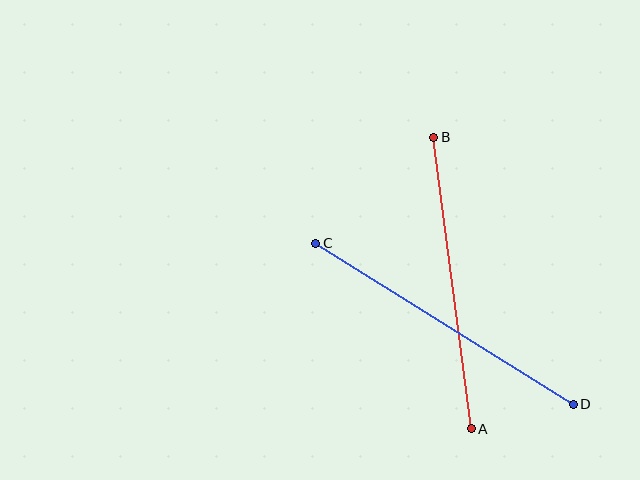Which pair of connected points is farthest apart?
Points C and D are farthest apart.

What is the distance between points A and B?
The distance is approximately 294 pixels.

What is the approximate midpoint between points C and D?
The midpoint is at approximately (444, 324) pixels.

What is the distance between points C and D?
The distance is approximately 304 pixels.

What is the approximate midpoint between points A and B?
The midpoint is at approximately (452, 283) pixels.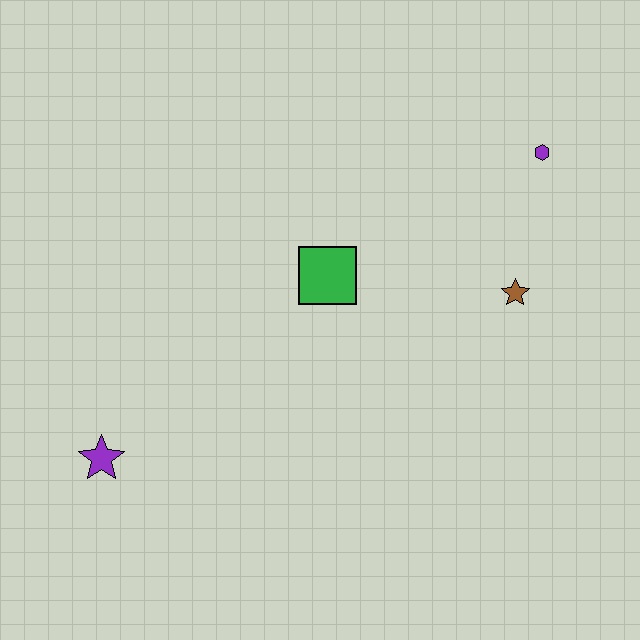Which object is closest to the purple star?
The green square is closest to the purple star.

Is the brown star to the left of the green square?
No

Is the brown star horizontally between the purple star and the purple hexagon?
Yes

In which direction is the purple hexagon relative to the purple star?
The purple hexagon is to the right of the purple star.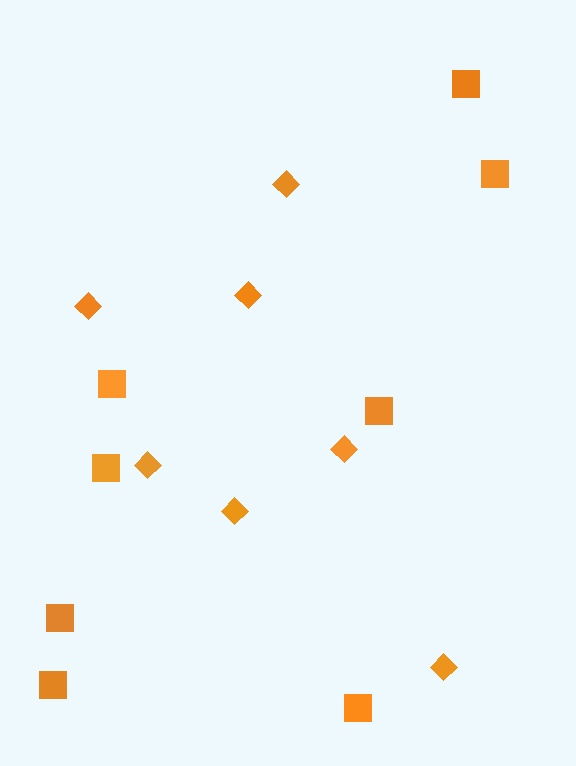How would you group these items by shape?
There are 2 groups: one group of diamonds (7) and one group of squares (8).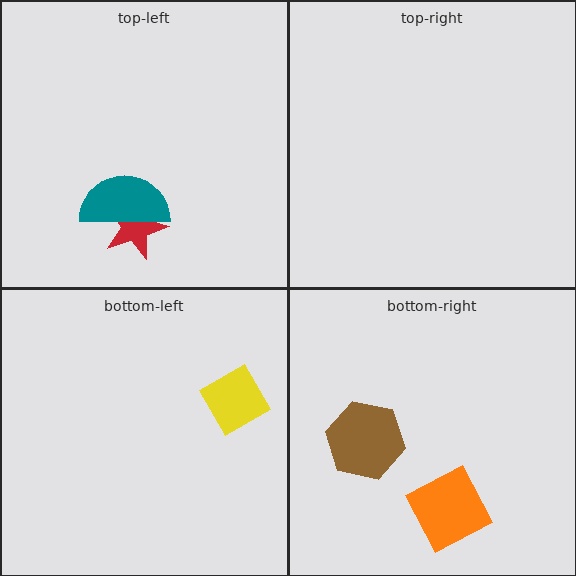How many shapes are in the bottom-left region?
1.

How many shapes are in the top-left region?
2.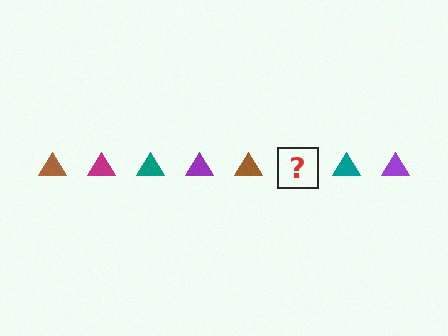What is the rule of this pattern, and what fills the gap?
The rule is that the pattern cycles through brown, magenta, teal, purple triangles. The gap should be filled with a magenta triangle.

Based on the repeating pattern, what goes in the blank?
The blank should be a magenta triangle.